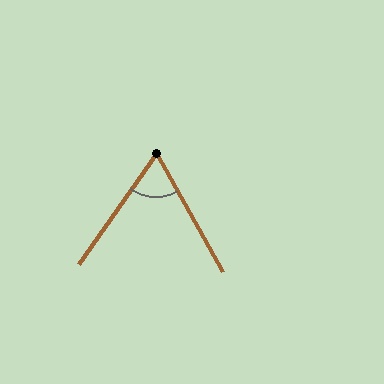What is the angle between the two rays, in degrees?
Approximately 65 degrees.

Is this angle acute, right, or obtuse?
It is acute.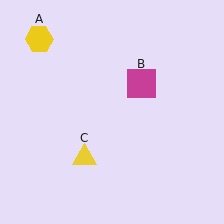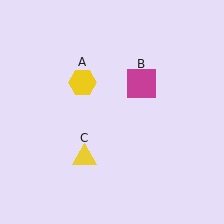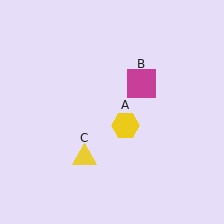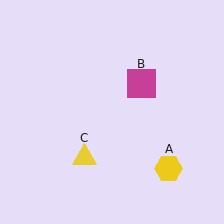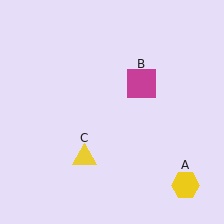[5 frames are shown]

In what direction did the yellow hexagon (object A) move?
The yellow hexagon (object A) moved down and to the right.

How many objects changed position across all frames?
1 object changed position: yellow hexagon (object A).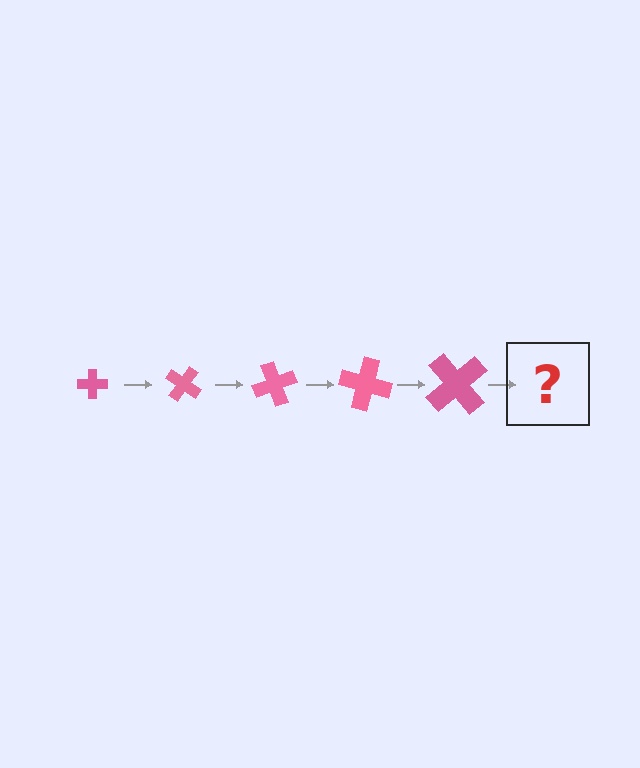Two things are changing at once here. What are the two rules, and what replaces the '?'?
The two rules are that the cross grows larger each step and it rotates 35 degrees each step. The '?' should be a cross, larger than the previous one and rotated 175 degrees from the start.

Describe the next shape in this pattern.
It should be a cross, larger than the previous one and rotated 175 degrees from the start.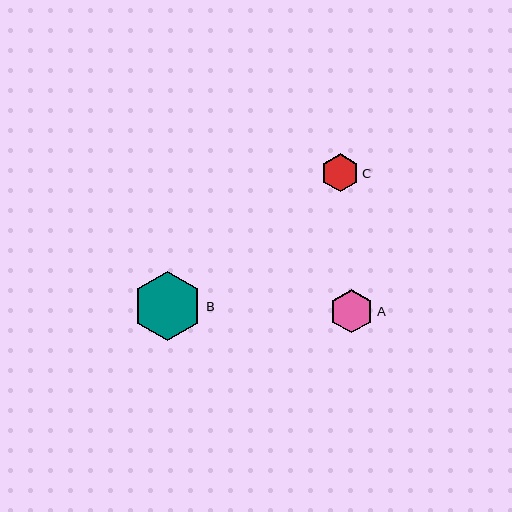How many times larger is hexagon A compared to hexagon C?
Hexagon A is approximately 1.2 times the size of hexagon C.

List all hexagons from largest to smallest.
From largest to smallest: B, A, C.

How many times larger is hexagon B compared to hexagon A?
Hexagon B is approximately 1.6 times the size of hexagon A.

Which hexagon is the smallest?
Hexagon C is the smallest with a size of approximately 38 pixels.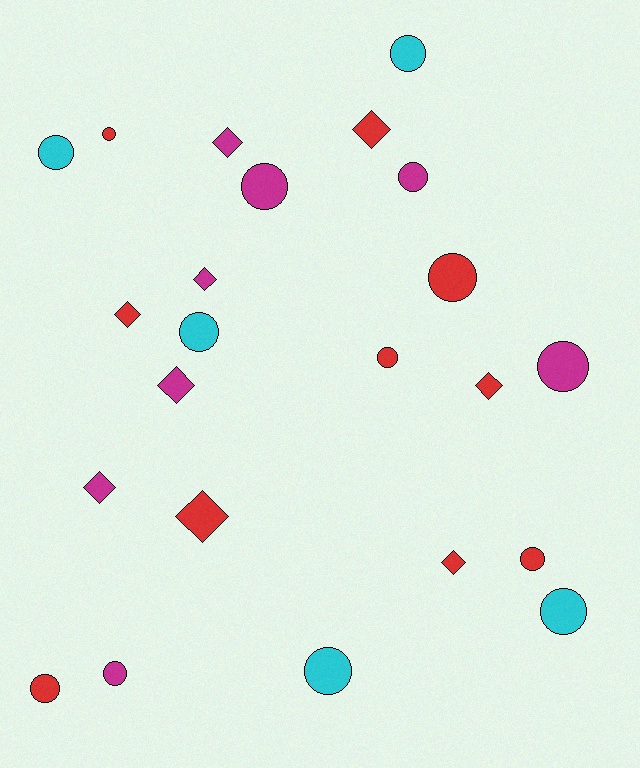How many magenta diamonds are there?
There are 4 magenta diamonds.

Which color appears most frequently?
Red, with 10 objects.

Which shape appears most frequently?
Circle, with 14 objects.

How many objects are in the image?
There are 23 objects.